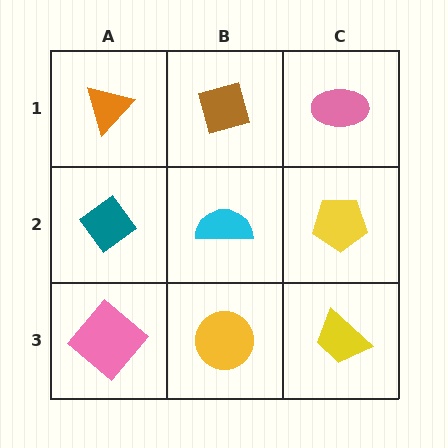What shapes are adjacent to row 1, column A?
A teal diamond (row 2, column A), a brown diamond (row 1, column B).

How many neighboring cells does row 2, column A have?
3.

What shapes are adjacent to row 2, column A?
An orange triangle (row 1, column A), a pink diamond (row 3, column A), a cyan semicircle (row 2, column B).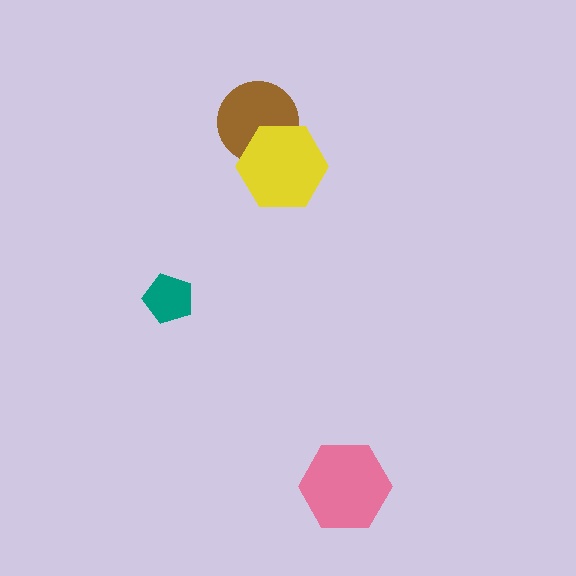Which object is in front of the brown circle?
The yellow hexagon is in front of the brown circle.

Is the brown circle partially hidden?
Yes, it is partially covered by another shape.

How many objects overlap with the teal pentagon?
0 objects overlap with the teal pentagon.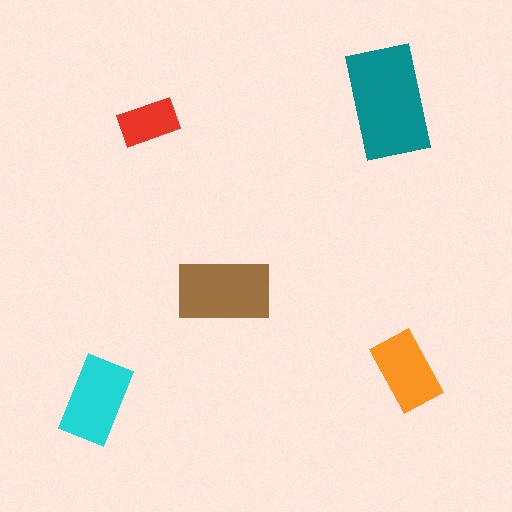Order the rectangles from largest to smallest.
the teal one, the brown one, the cyan one, the orange one, the red one.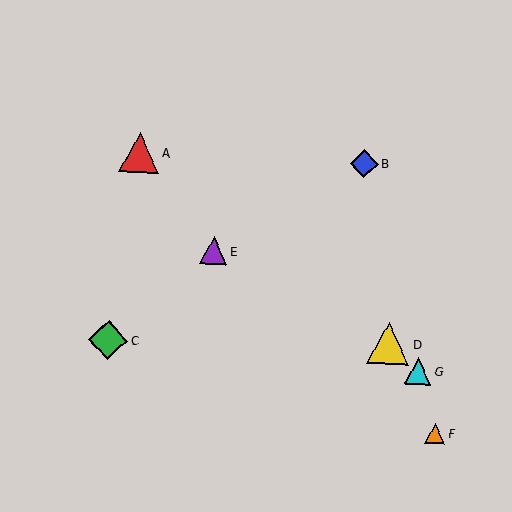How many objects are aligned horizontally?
2 objects (A, B) are aligned horizontally.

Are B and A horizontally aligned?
Yes, both are at y≈164.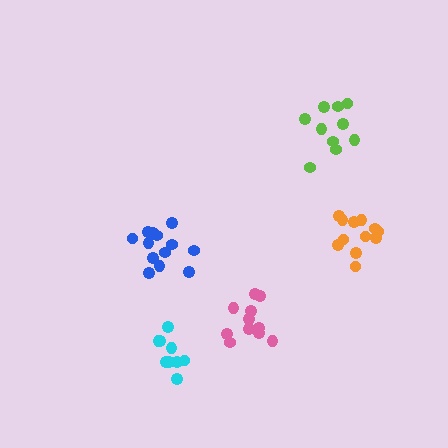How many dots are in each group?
Group 1: 10 dots, Group 2: 11 dots, Group 3: 13 dots, Group 4: 9 dots, Group 5: 12 dots (55 total).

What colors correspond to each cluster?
The clusters are colored: lime, pink, blue, cyan, orange.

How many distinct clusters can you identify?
There are 5 distinct clusters.